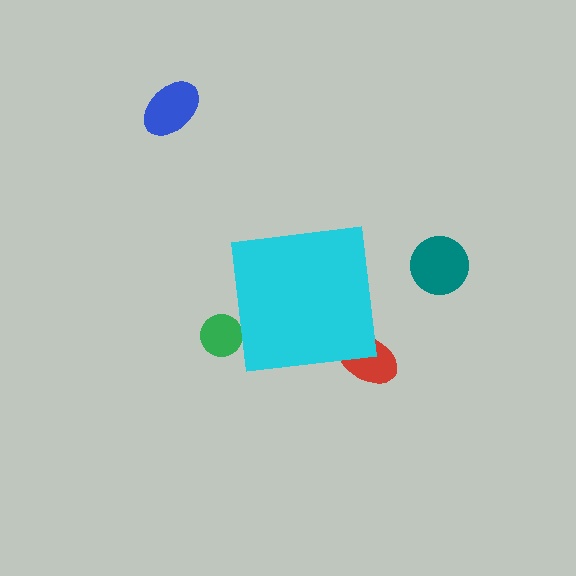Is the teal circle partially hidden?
No, the teal circle is fully visible.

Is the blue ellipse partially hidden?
No, the blue ellipse is fully visible.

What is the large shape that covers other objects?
A cyan square.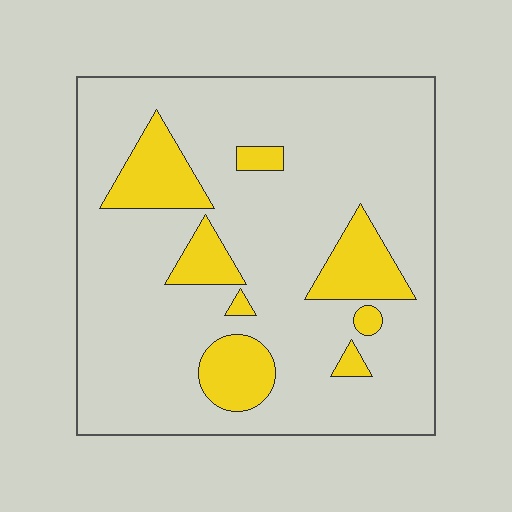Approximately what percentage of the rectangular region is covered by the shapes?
Approximately 15%.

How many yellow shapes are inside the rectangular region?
8.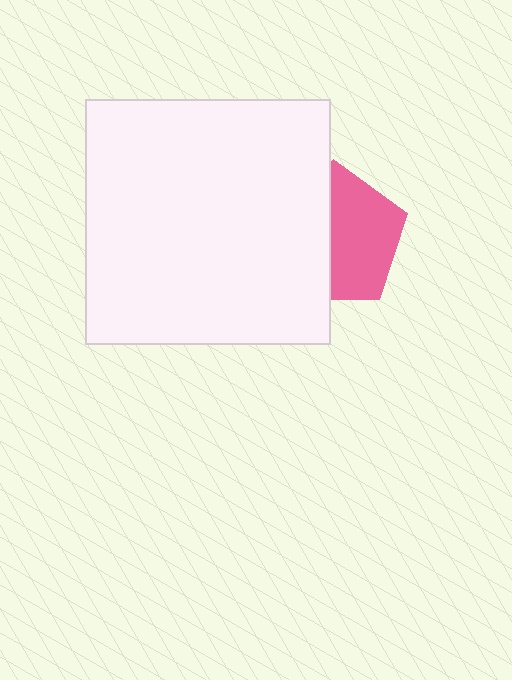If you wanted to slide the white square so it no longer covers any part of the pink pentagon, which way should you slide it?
Slide it left — that is the most direct way to separate the two shapes.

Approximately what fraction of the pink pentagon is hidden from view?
Roughly 48% of the pink pentagon is hidden behind the white square.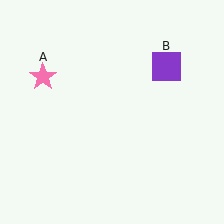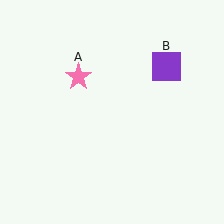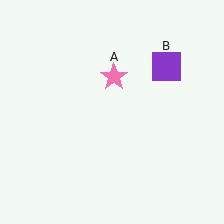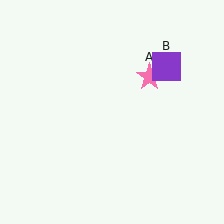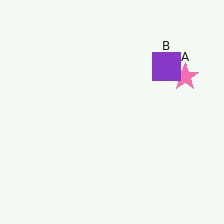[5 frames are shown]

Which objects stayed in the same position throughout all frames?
Purple square (object B) remained stationary.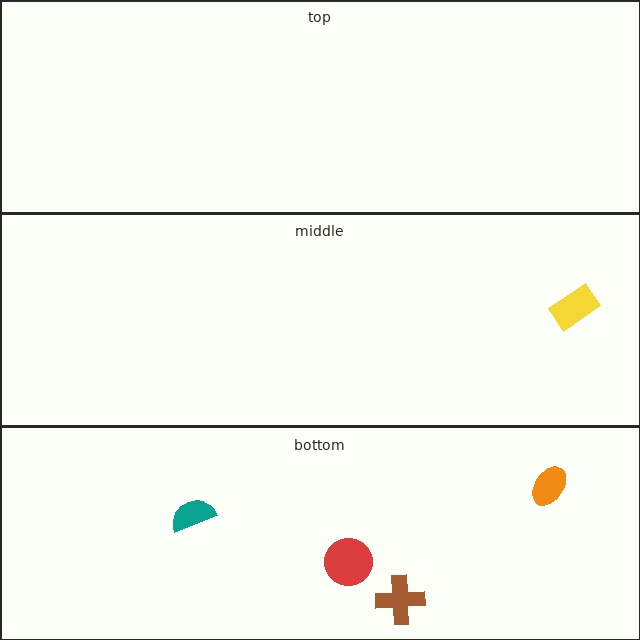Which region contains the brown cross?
The bottom region.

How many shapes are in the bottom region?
4.